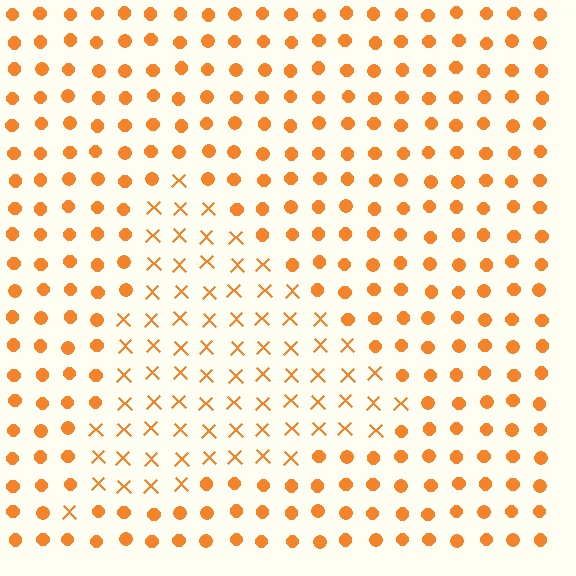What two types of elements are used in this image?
The image uses X marks inside the triangle region and circles outside it.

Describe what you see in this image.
The image is filled with small orange elements arranged in a uniform grid. A triangle-shaped region contains X marks, while the surrounding area contains circles. The boundary is defined purely by the change in element shape.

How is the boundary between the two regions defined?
The boundary is defined by a change in element shape: X marks inside vs. circles outside. All elements share the same color and spacing.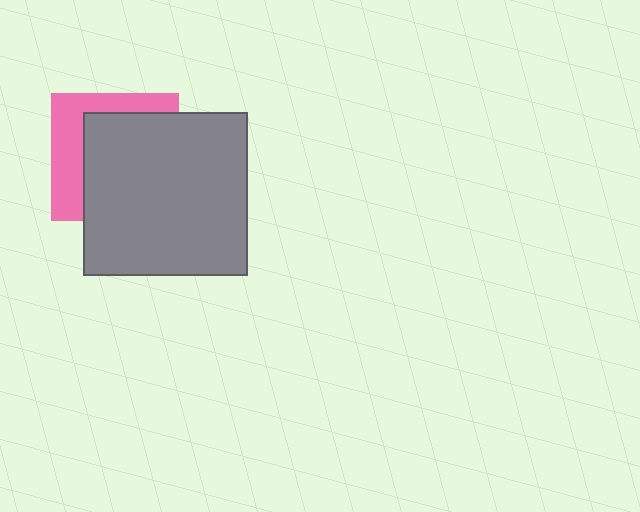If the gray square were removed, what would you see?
You would see the complete pink square.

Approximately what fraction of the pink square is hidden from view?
Roughly 64% of the pink square is hidden behind the gray square.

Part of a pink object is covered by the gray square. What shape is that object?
It is a square.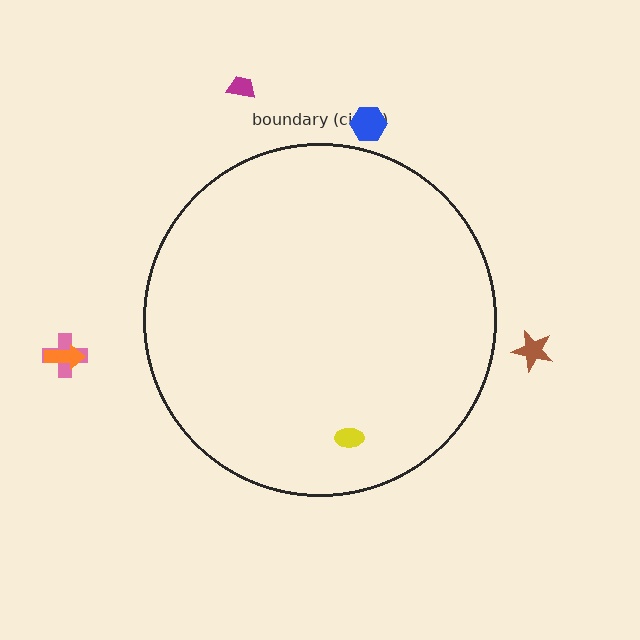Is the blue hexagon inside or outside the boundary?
Outside.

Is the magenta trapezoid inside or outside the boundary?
Outside.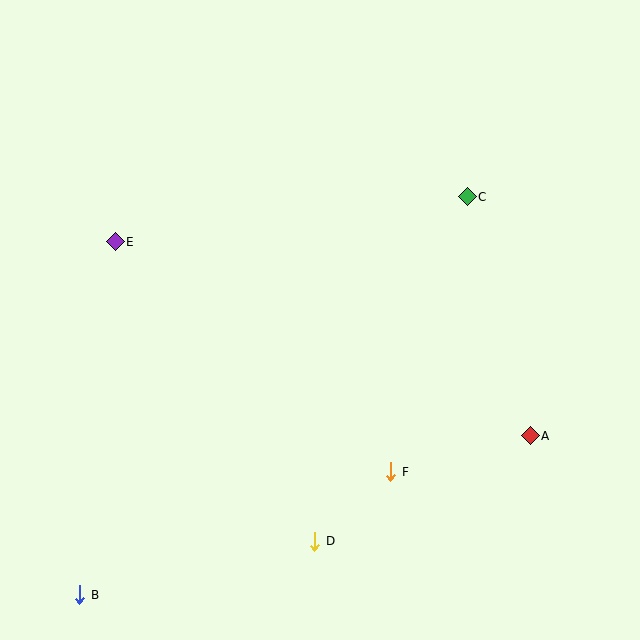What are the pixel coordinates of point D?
Point D is at (315, 541).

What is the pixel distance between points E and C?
The distance between E and C is 355 pixels.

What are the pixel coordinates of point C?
Point C is at (467, 197).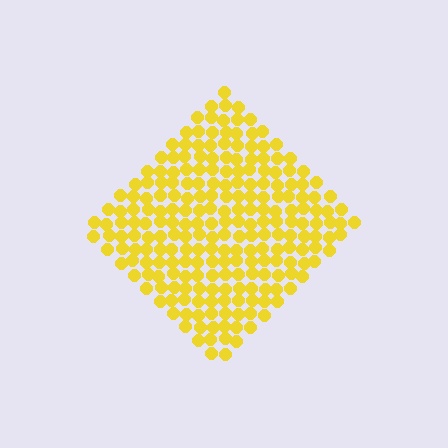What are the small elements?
The small elements are circles.